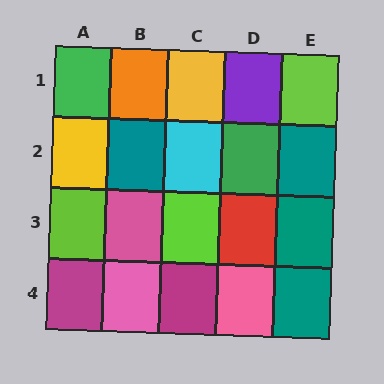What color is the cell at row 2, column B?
Teal.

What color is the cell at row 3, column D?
Red.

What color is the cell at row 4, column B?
Pink.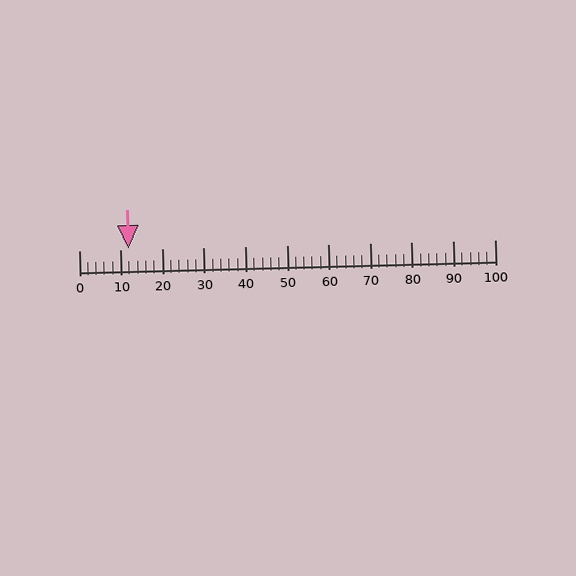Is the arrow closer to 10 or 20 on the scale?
The arrow is closer to 10.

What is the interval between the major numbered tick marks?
The major tick marks are spaced 10 units apart.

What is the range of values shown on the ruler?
The ruler shows values from 0 to 100.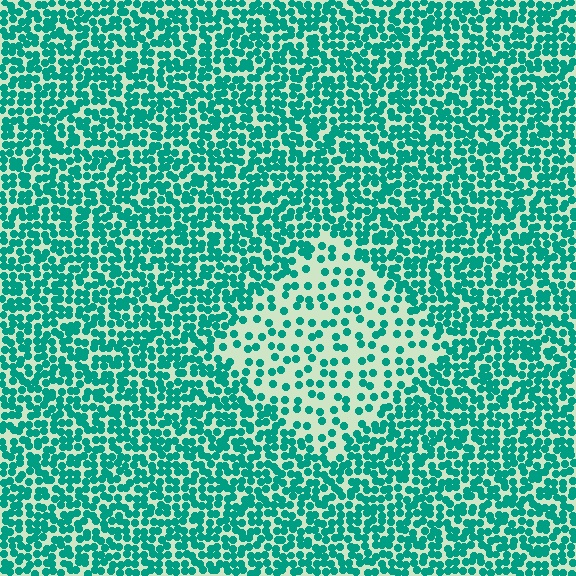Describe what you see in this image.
The image contains small teal elements arranged at two different densities. A diamond-shaped region is visible where the elements are less densely packed than the surrounding area.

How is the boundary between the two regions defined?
The boundary is defined by a change in element density (approximately 2.4x ratio). All elements are the same color, size, and shape.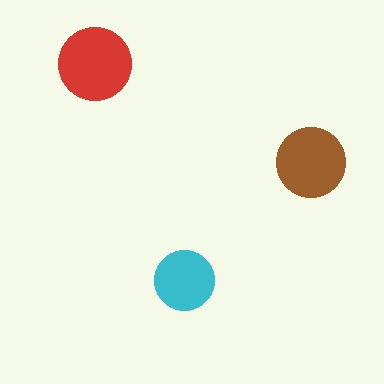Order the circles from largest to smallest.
the red one, the brown one, the cyan one.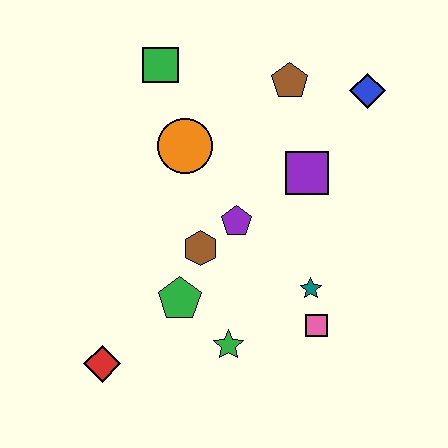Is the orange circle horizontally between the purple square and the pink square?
No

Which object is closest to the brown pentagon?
The blue diamond is closest to the brown pentagon.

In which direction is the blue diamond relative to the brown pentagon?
The blue diamond is to the right of the brown pentagon.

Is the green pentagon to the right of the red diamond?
Yes